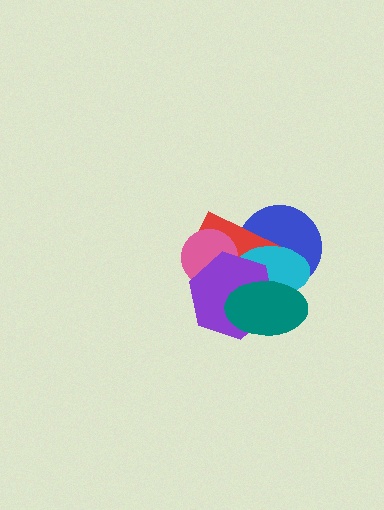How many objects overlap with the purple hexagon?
5 objects overlap with the purple hexagon.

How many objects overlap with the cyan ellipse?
4 objects overlap with the cyan ellipse.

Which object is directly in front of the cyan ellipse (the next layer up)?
The purple hexagon is directly in front of the cyan ellipse.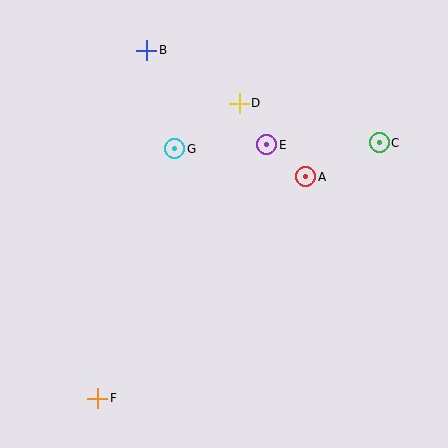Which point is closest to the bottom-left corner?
Point F is closest to the bottom-left corner.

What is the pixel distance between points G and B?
The distance between G and B is 103 pixels.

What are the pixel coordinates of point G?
Point G is at (175, 149).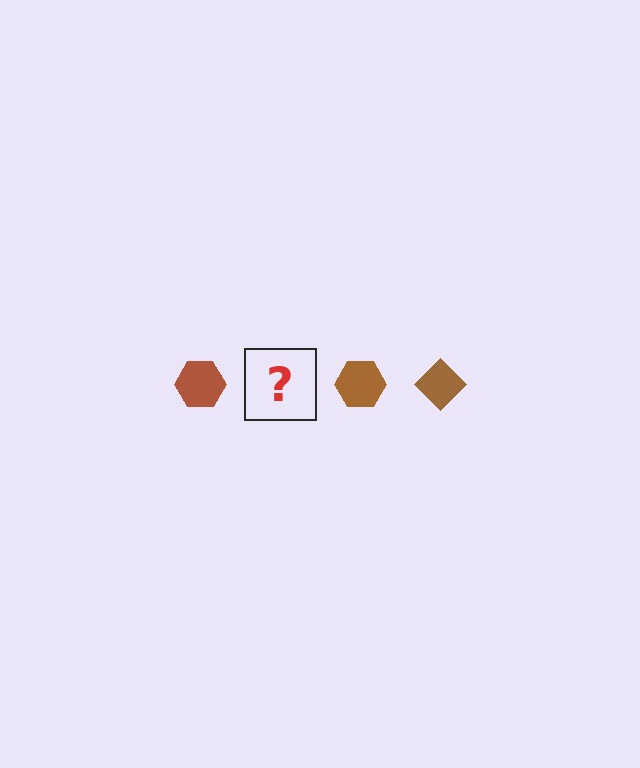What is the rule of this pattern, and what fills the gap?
The rule is that the pattern cycles through hexagon, diamond shapes in brown. The gap should be filled with a brown diamond.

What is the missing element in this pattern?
The missing element is a brown diamond.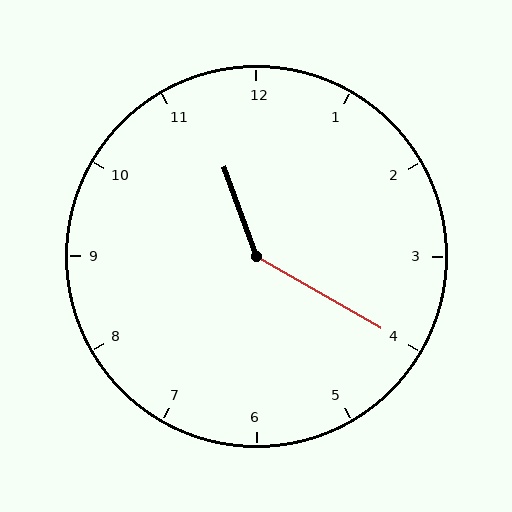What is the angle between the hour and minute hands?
Approximately 140 degrees.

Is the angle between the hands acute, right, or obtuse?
It is obtuse.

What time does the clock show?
11:20.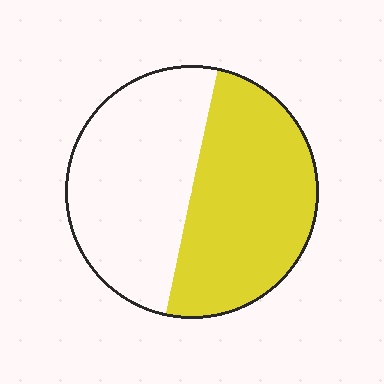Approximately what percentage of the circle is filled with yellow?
Approximately 50%.